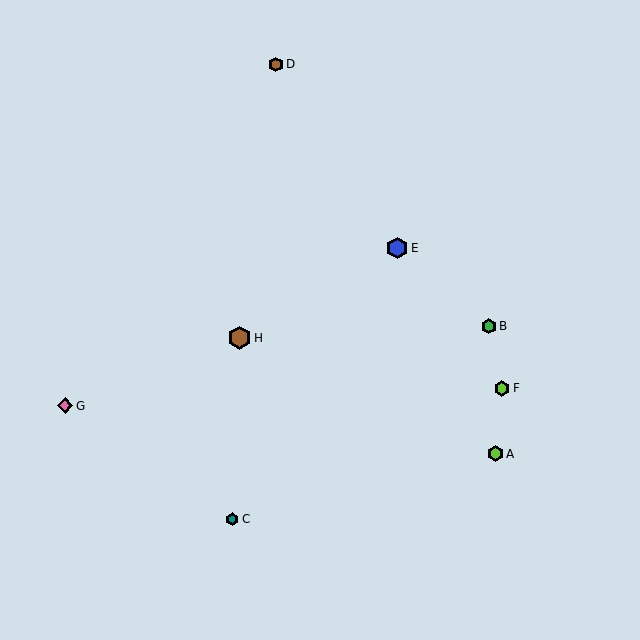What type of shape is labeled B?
Shape B is a green hexagon.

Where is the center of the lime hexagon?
The center of the lime hexagon is at (495, 454).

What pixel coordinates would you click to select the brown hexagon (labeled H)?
Click at (239, 338) to select the brown hexagon H.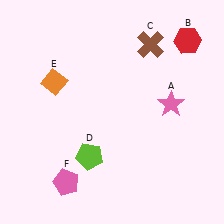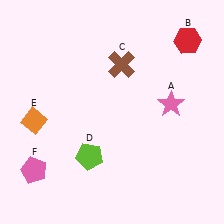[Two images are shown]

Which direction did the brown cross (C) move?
The brown cross (C) moved left.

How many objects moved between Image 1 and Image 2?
3 objects moved between the two images.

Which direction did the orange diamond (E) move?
The orange diamond (E) moved down.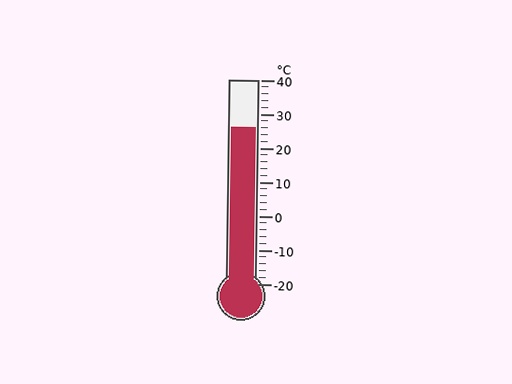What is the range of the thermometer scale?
The thermometer scale ranges from -20°C to 40°C.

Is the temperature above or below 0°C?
The temperature is above 0°C.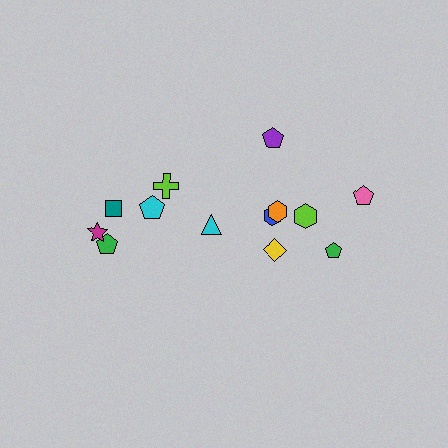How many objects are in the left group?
There are 5 objects.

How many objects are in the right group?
There are 8 objects.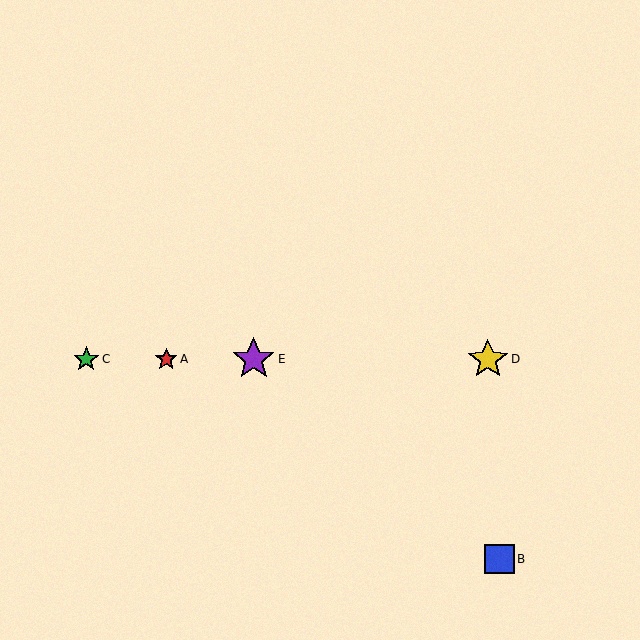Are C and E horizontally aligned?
Yes, both are at y≈359.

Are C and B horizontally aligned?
No, C is at y≈359 and B is at y≈559.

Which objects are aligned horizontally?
Objects A, C, D, E are aligned horizontally.